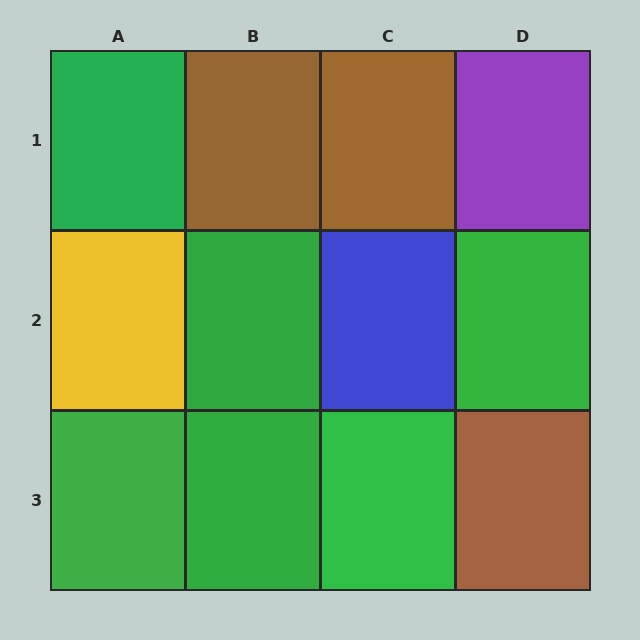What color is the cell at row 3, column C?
Green.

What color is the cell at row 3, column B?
Green.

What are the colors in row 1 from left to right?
Green, brown, brown, purple.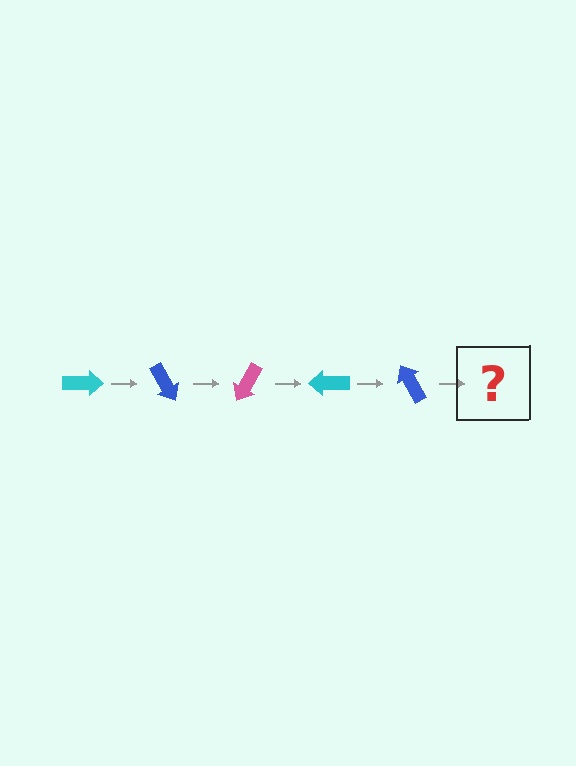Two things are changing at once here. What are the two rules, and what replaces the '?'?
The two rules are that it rotates 60 degrees each step and the color cycles through cyan, blue, and pink. The '?' should be a pink arrow, rotated 300 degrees from the start.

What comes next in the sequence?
The next element should be a pink arrow, rotated 300 degrees from the start.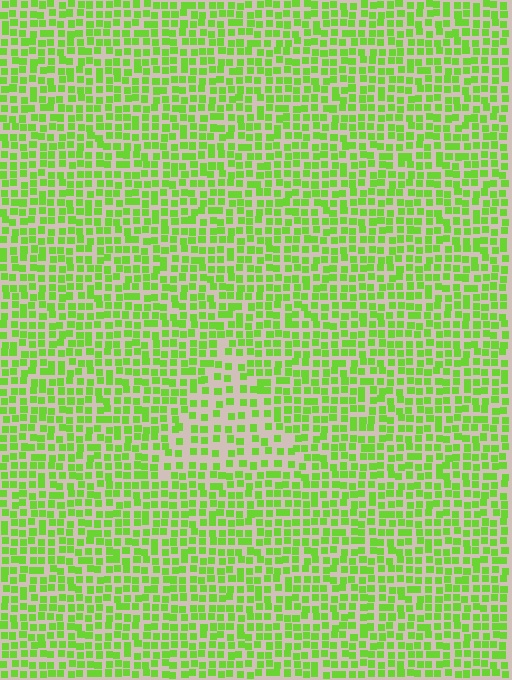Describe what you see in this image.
The image contains small lime elements arranged at two different densities. A triangle-shaped region is visible where the elements are less densely packed than the surrounding area.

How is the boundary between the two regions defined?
The boundary is defined by a change in element density (approximately 1.7x ratio). All elements are the same color, size, and shape.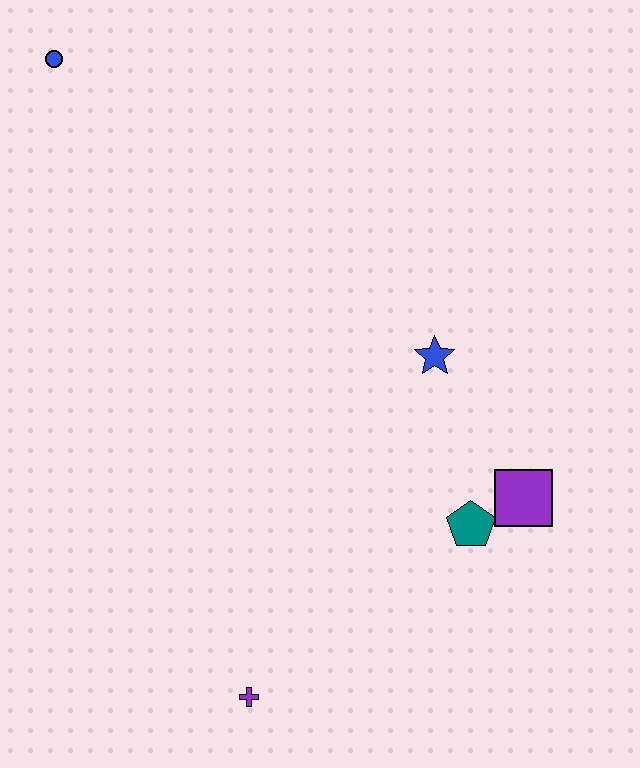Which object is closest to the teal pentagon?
The purple square is closest to the teal pentagon.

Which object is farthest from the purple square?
The blue circle is farthest from the purple square.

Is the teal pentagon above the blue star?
No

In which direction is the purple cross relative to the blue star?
The purple cross is below the blue star.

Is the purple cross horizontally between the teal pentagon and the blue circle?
Yes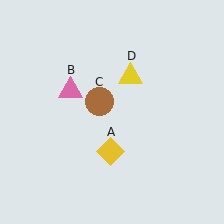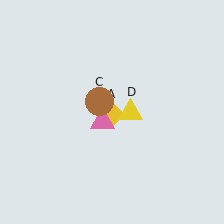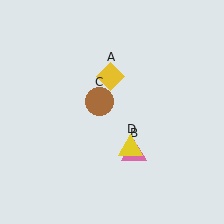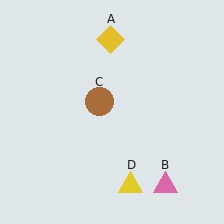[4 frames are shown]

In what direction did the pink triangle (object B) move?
The pink triangle (object B) moved down and to the right.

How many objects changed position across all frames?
3 objects changed position: yellow diamond (object A), pink triangle (object B), yellow triangle (object D).